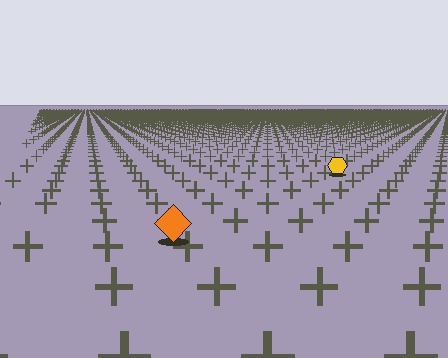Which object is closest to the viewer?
The orange diamond is closest. The texture marks near it are larger and more spread out.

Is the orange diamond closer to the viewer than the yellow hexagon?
Yes. The orange diamond is closer — you can tell from the texture gradient: the ground texture is coarser near it.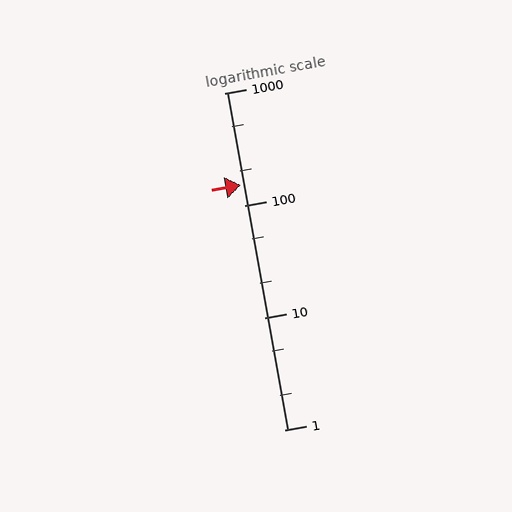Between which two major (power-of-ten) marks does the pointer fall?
The pointer is between 100 and 1000.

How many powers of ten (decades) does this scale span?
The scale spans 3 decades, from 1 to 1000.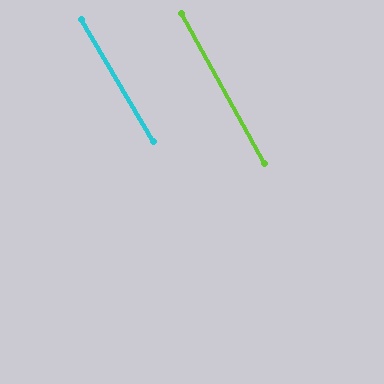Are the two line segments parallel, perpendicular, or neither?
Parallel — their directions differ by only 1.6°.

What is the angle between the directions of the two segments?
Approximately 2 degrees.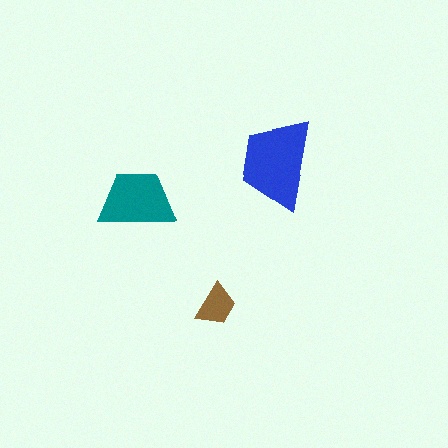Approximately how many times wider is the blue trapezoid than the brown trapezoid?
About 2 times wider.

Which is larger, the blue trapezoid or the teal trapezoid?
The blue one.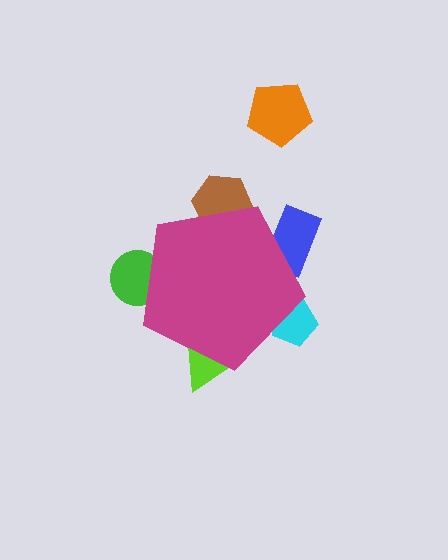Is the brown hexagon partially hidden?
Yes, the brown hexagon is partially hidden behind the magenta pentagon.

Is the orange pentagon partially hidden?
No, the orange pentagon is fully visible.